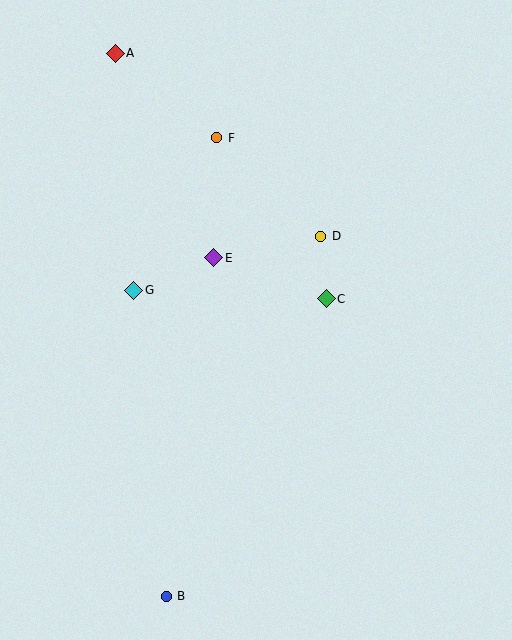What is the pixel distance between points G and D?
The distance between G and D is 195 pixels.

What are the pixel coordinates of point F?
Point F is at (217, 138).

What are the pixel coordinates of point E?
Point E is at (214, 258).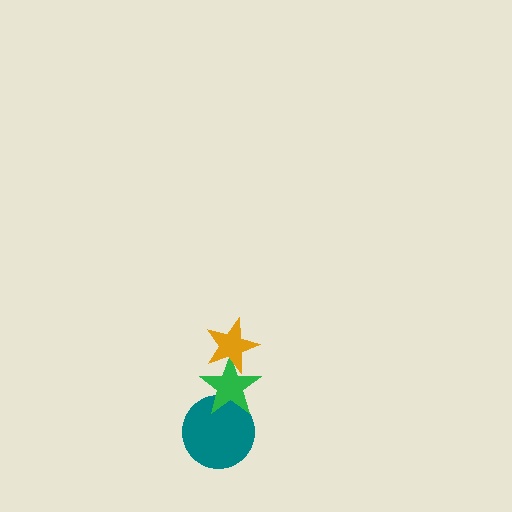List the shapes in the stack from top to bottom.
From top to bottom: the orange star, the green star, the teal circle.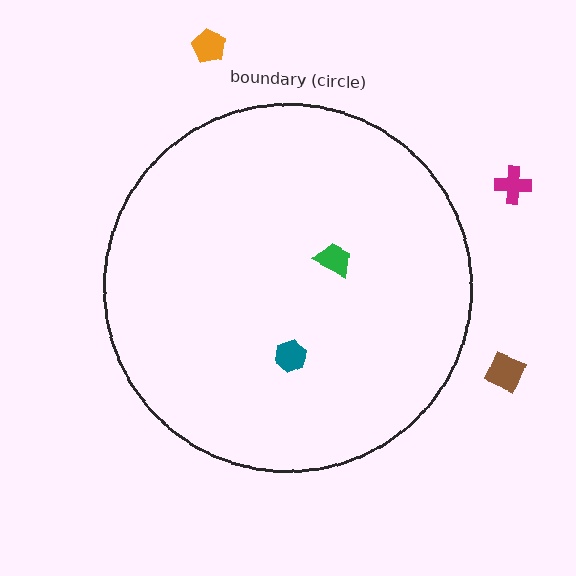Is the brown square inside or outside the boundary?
Outside.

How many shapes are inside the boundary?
2 inside, 3 outside.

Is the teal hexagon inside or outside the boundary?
Inside.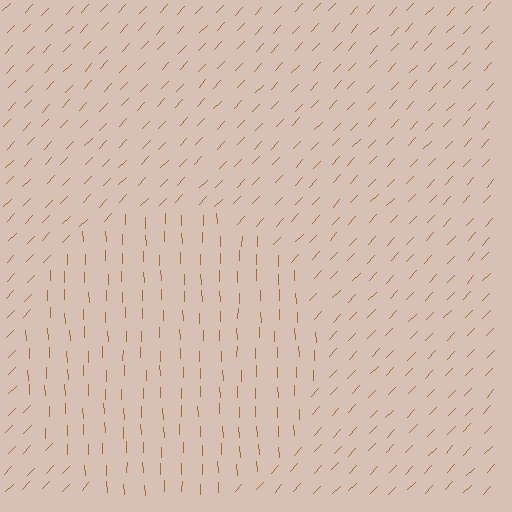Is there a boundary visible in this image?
Yes, there is a texture boundary formed by a change in line orientation.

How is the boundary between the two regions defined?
The boundary is defined purely by a change in line orientation (approximately 45 degrees difference). All lines are the same color and thickness.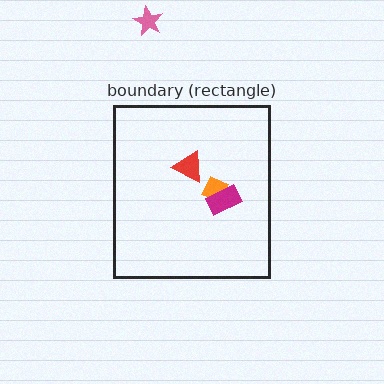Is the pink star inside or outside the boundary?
Outside.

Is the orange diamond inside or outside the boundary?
Inside.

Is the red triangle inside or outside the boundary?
Inside.